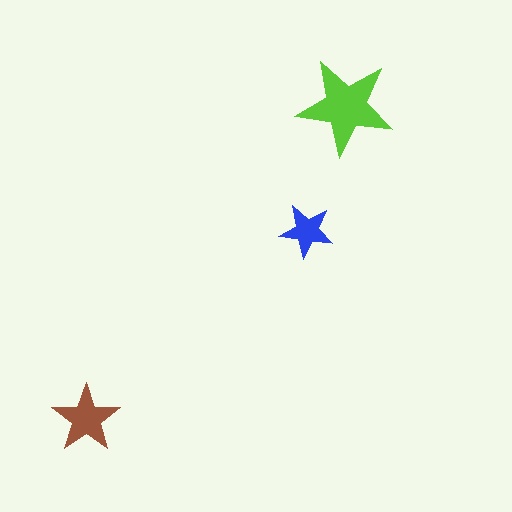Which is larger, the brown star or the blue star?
The brown one.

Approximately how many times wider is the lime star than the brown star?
About 1.5 times wider.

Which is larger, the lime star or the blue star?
The lime one.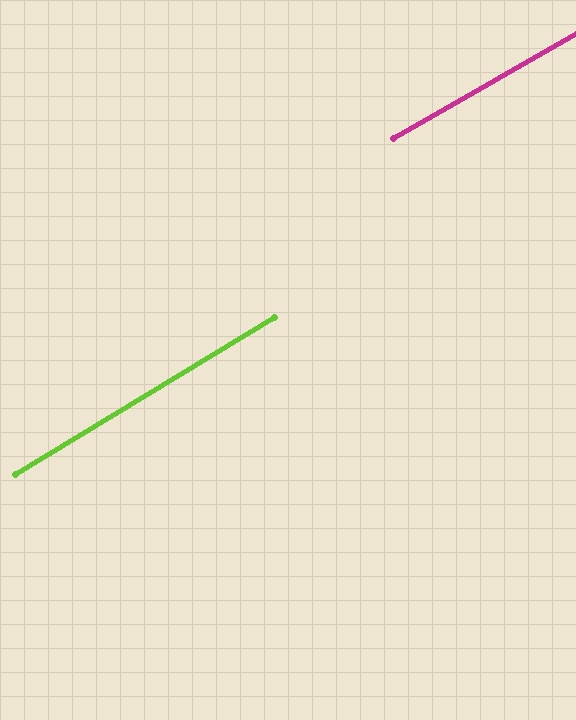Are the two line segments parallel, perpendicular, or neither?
Parallel — their directions differ by only 1.6°.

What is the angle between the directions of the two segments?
Approximately 2 degrees.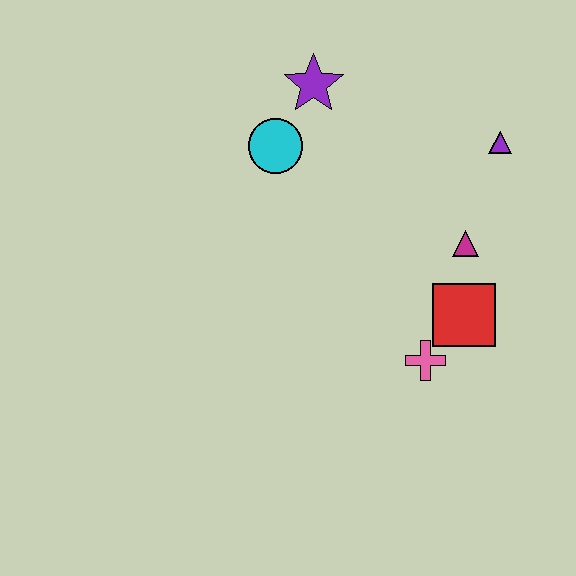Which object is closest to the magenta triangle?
The red square is closest to the magenta triangle.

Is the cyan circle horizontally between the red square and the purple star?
No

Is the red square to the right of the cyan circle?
Yes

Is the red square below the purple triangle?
Yes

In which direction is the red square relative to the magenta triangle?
The red square is below the magenta triangle.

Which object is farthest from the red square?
The purple star is farthest from the red square.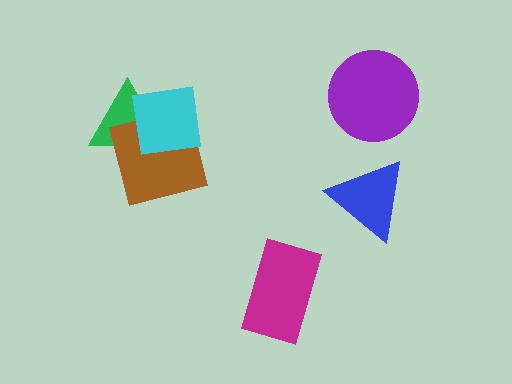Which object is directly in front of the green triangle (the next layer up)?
The brown square is directly in front of the green triangle.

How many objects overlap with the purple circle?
0 objects overlap with the purple circle.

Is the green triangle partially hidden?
Yes, it is partially covered by another shape.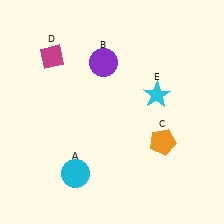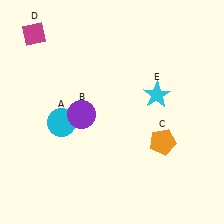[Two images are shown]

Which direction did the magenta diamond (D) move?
The magenta diamond (D) moved up.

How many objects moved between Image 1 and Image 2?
3 objects moved between the two images.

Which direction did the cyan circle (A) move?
The cyan circle (A) moved up.